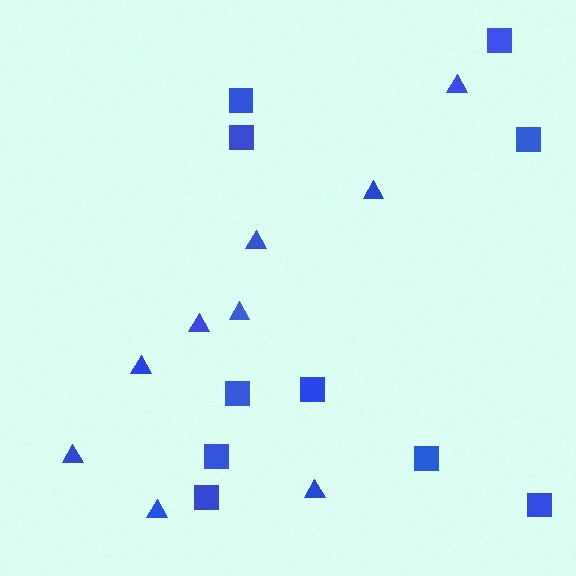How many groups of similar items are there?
There are 2 groups: one group of squares (10) and one group of triangles (9).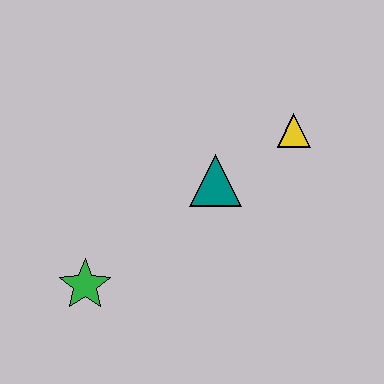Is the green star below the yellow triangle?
Yes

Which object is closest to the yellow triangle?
The teal triangle is closest to the yellow triangle.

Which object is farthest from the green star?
The yellow triangle is farthest from the green star.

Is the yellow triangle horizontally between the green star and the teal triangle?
No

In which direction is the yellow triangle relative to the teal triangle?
The yellow triangle is to the right of the teal triangle.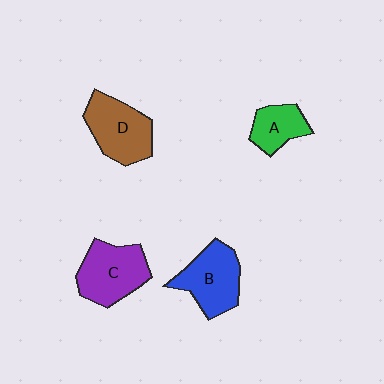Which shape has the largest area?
Shape C (purple).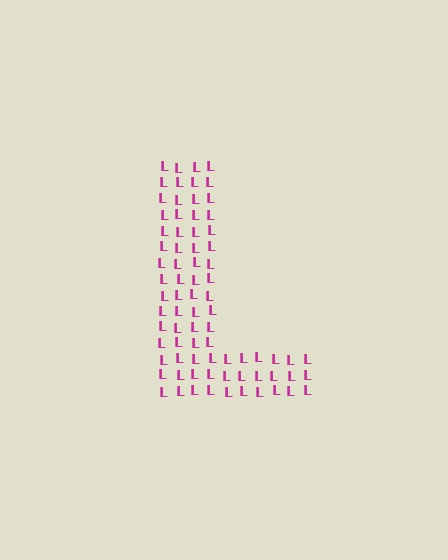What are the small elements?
The small elements are letter L's.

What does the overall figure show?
The overall figure shows the letter L.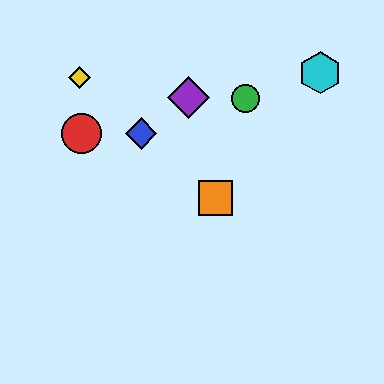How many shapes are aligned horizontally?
2 shapes (the red circle, the blue diamond) are aligned horizontally.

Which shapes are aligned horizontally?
The red circle, the blue diamond are aligned horizontally.